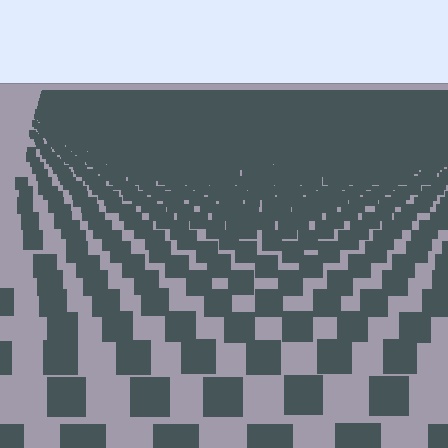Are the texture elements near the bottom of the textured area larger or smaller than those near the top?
Larger. Near the bottom, elements are closer to the viewer and appear at a bigger on-screen size.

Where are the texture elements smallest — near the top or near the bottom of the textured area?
Near the top.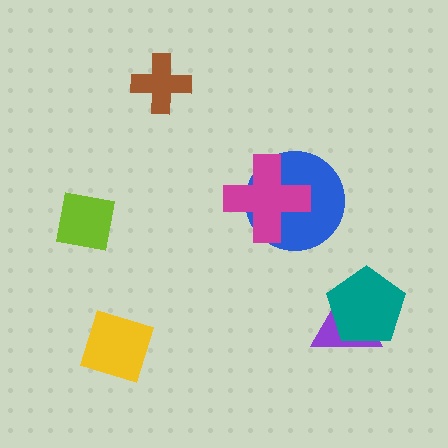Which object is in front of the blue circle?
The magenta cross is in front of the blue circle.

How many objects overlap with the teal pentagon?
1 object overlaps with the teal pentagon.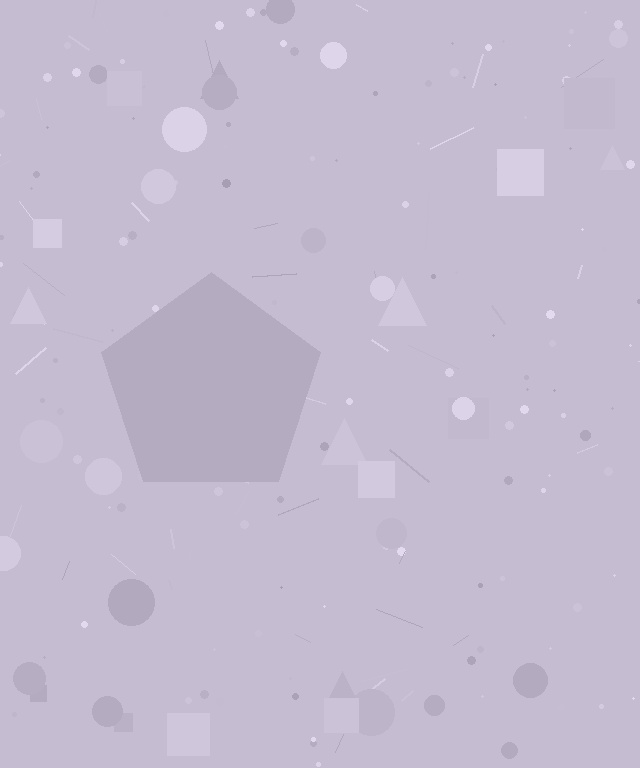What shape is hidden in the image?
A pentagon is hidden in the image.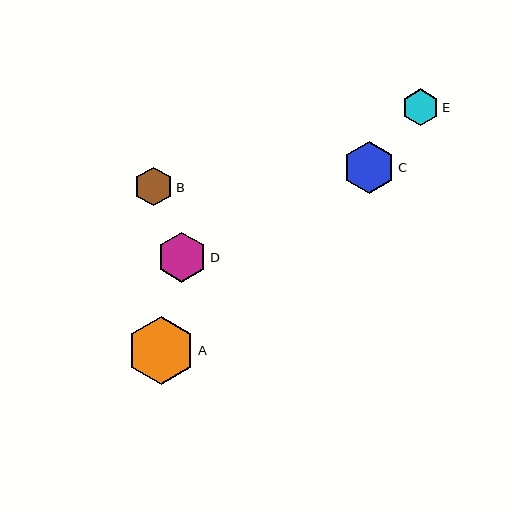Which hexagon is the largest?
Hexagon A is the largest with a size of approximately 68 pixels.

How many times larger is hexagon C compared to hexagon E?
Hexagon C is approximately 1.4 times the size of hexagon E.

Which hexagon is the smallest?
Hexagon E is the smallest with a size of approximately 37 pixels.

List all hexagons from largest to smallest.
From largest to smallest: A, C, D, B, E.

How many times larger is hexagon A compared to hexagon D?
Hexagon A is approximately 1.4 times the size of hexagon D.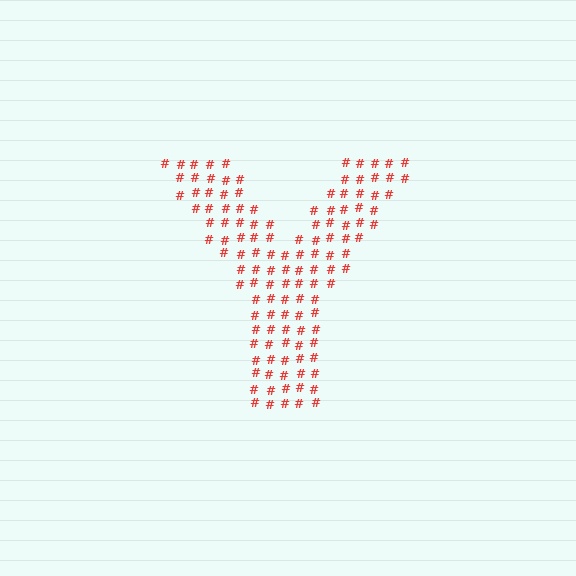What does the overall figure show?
The overall figure shows the letter Y.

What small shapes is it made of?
It is made of small hash symbols.